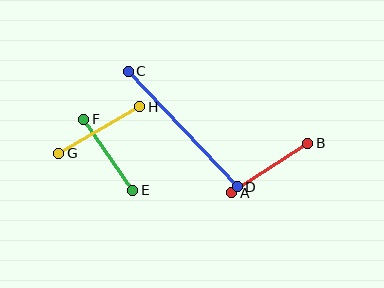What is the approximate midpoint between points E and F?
The midpoint is at approximately (108, 155) pixels.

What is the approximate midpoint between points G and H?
The midpoint is at approximately (99, 130) pixels.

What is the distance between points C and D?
The distance is approximately 159 pixels.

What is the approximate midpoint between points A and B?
The midpoint is at approximately (270, 168) pixels.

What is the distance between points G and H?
The distance is approximately 93 pixels.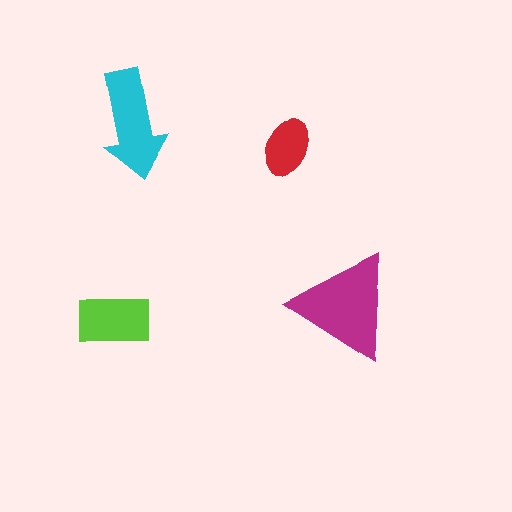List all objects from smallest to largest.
The red ellipse, the lime rectangle, the cyan arrow, the magenta triangle.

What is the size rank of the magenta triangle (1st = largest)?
1st.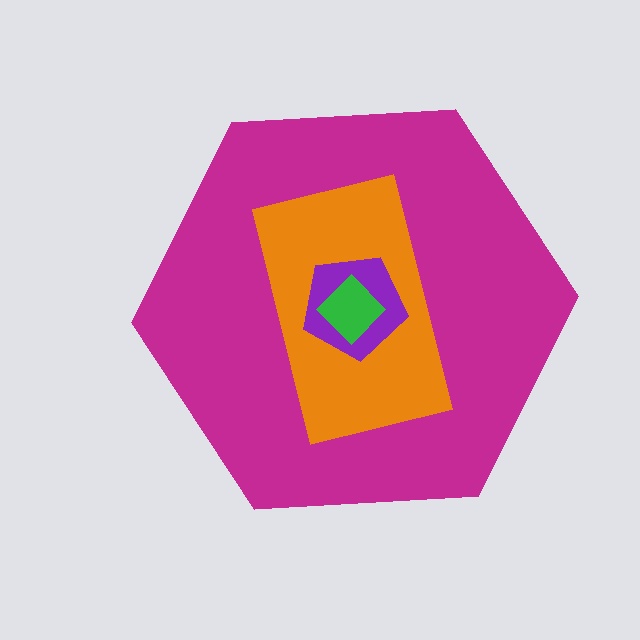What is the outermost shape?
The magenta hexagon.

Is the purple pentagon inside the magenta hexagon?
Yes.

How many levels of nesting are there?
4.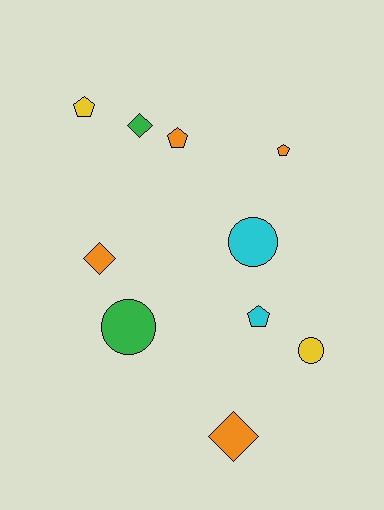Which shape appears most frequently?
Pentagon, with 4 objects.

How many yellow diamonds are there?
There are no yellow diamonds.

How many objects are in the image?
There are 10 objects.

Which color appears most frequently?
Orange, with 4 objects.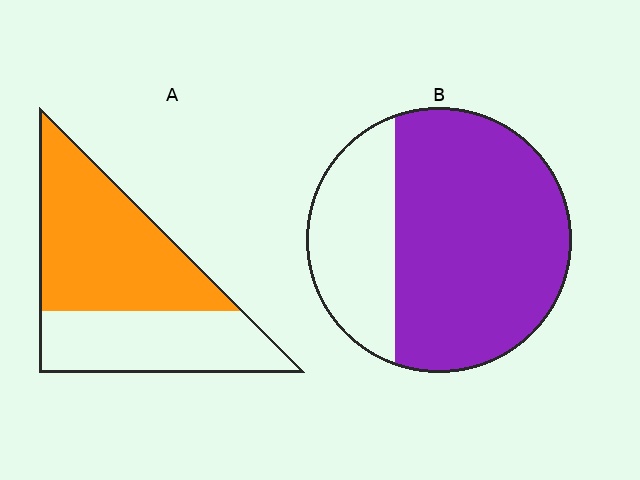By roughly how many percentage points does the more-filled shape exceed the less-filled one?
By roughly 10 percentage points (B over A).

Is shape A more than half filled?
Yes.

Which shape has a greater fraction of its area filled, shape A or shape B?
Shape B.